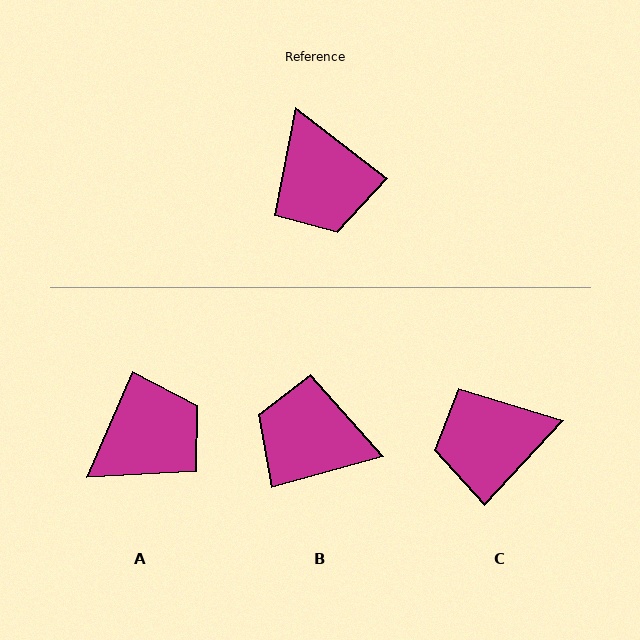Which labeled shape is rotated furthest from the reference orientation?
B, about 127 degrees away.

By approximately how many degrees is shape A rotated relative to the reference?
Approximately 104 degrees counter-clockwise.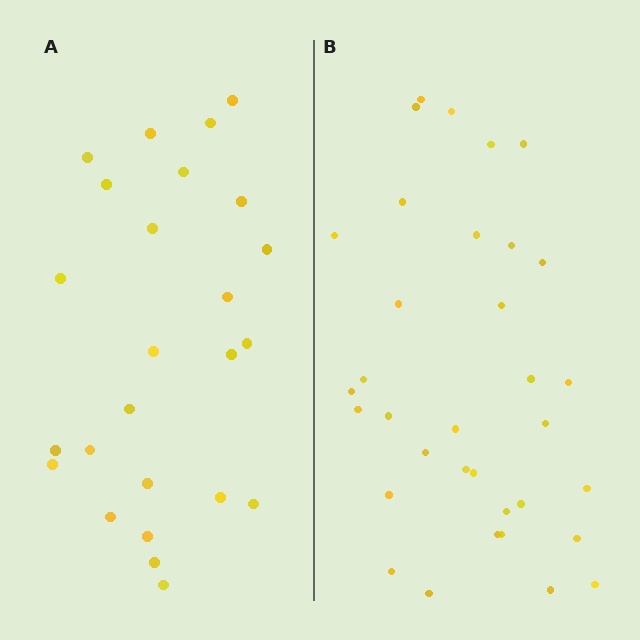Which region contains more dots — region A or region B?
Region B (the right region) has more dots.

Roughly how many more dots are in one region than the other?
Region B has roughly 8 or so more dots than region A.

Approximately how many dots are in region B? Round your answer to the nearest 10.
About 30 dots. (The exact count is 34, which rounds to 30.)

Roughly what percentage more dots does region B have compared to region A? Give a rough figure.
About 35% more.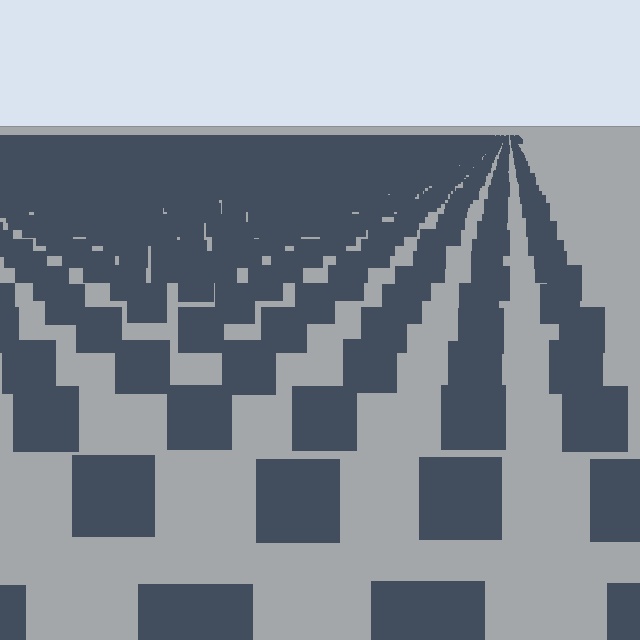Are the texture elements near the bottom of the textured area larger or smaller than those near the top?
Larger. Near the bottom, elements are closer to the viewer and appear at a bigger on-screen size.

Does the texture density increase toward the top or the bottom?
Density increases toward the top.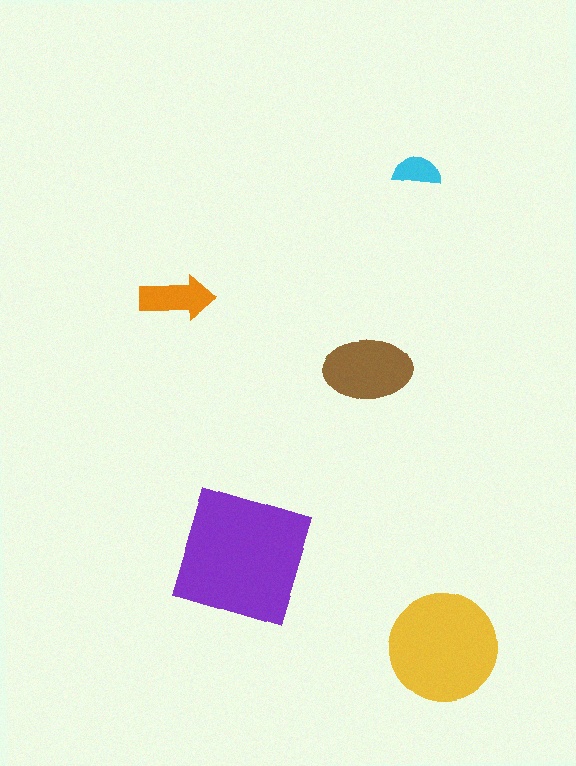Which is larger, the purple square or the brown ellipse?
The purple square.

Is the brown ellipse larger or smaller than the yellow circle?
Smaller.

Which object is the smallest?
The cyan semicircle.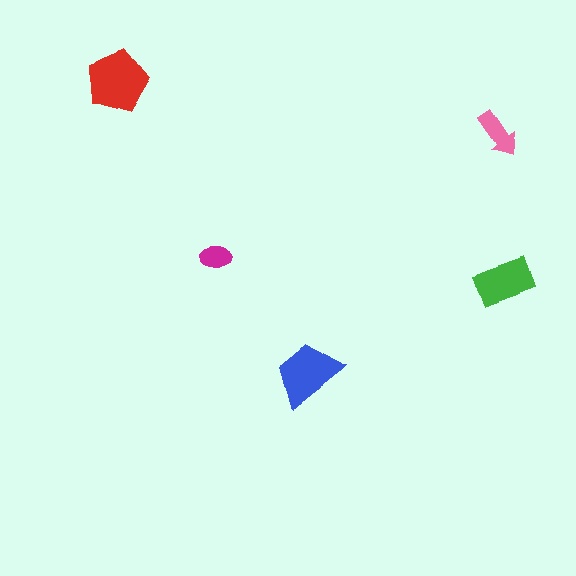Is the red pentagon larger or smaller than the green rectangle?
Larger.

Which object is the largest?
The red pentagon.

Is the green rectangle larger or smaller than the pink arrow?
Larger.